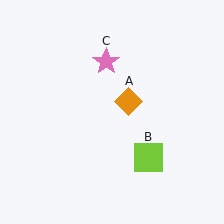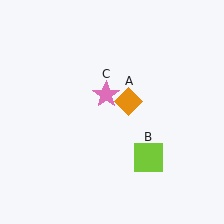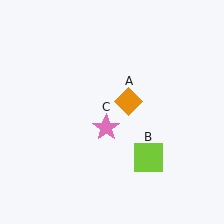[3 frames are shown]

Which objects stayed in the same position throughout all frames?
Orange diamond (object A) and lime square (object B) remained stationary.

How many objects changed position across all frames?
1 object changed position: pink star (object C).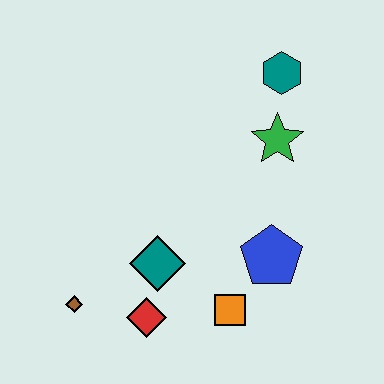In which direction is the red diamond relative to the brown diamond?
The red diamond is to the right of the brown diamond.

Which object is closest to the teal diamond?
The red diamond is closest to the teal diamond.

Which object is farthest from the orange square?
The teal hexagon is farthest from the orange square.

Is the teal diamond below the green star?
Yes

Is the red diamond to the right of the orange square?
No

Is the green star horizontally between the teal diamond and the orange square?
No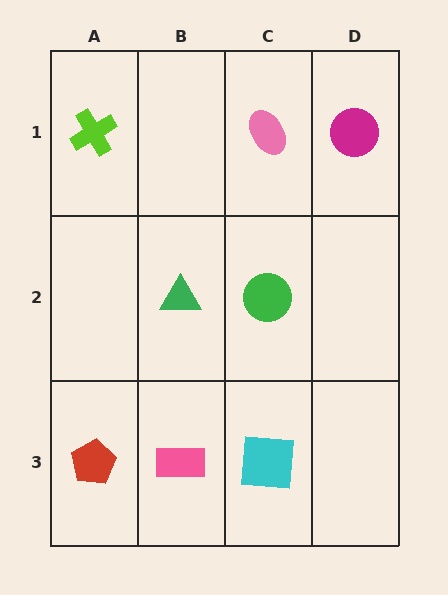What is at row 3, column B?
A pink rectangle.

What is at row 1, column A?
A lime cross.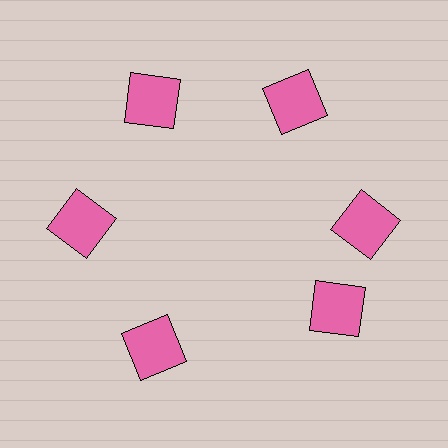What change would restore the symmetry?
The symmetry would be restored by rotating it back into even spacing with its neighbors so that all 6 squares sit at equal angles and equal distance from the center.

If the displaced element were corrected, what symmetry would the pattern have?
It would have 6-fold rotational symmetry — the pattern would map onto itself every 60 degrees.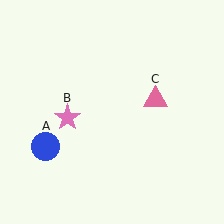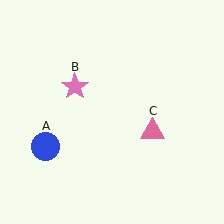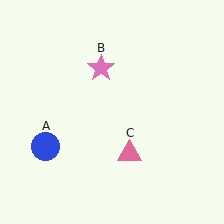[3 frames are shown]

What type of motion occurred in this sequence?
The pink star (object B), pink triangle (object C) rotated clockwise around the center of the scene.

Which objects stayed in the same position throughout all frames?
Blue circle (object A) remained stationary.